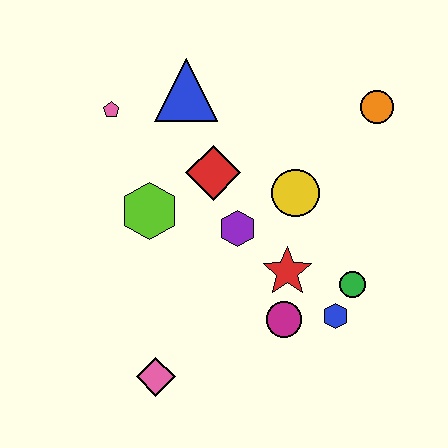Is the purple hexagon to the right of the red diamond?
Yes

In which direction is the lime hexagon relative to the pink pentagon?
The lime hexagon is below the pink pentagon.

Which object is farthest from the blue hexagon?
The pink pentagon is farthest from the blue hexagon.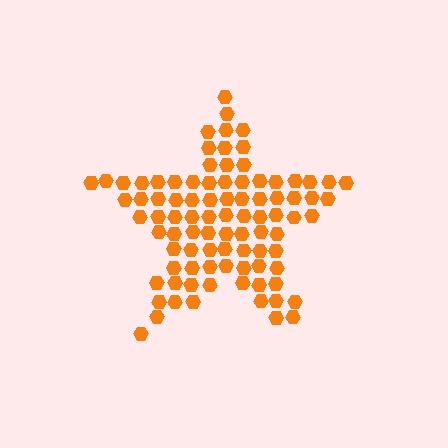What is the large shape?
The large shape is a star.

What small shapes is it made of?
It is made of small hexagons.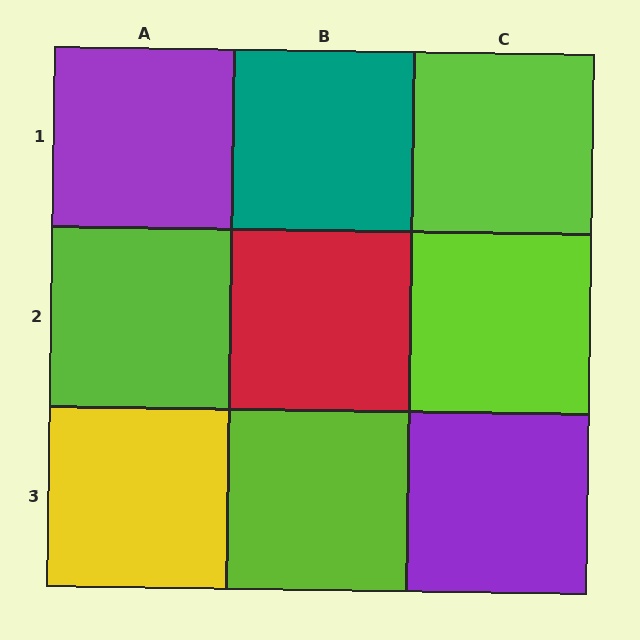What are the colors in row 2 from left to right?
Lime, red, lime.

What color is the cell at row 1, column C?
Lime.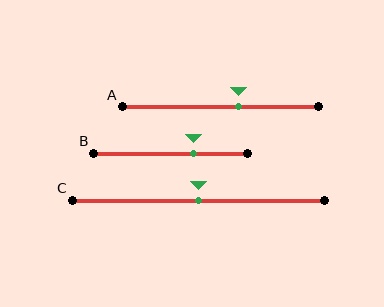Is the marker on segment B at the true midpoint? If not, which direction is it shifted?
No, the marker on segment B is shifted to the right by about 15% of the segment length.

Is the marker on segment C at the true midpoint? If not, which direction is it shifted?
Yes, the marker on segment C is at the true midpoint.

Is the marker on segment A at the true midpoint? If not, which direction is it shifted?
No, the marker on segment A is shifted to the right by about 9% of the segment length.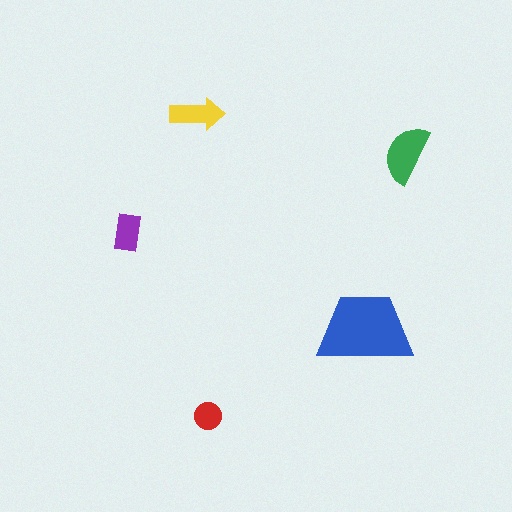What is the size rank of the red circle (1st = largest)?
5th.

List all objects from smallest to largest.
The red circle, the purple rectangle, the yellow arrow, the green semicircle, the blue trapezoid.